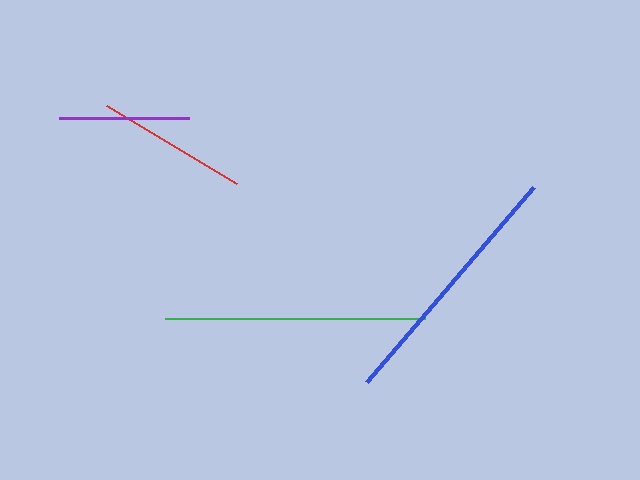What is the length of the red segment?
The red segment is approximately 151 pixels long.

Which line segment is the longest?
The green line is the longest at approximately 260 pixels.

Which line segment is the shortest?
The purple line is the shortest at approximately 130 pixels.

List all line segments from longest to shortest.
From longest to shortest: green, blue, red, purple.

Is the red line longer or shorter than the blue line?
The blue line is longer than the red line.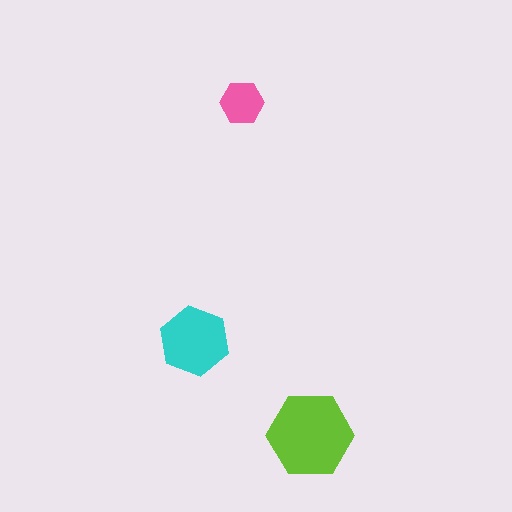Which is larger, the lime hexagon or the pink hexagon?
The lime one.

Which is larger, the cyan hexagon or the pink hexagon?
The cyan one.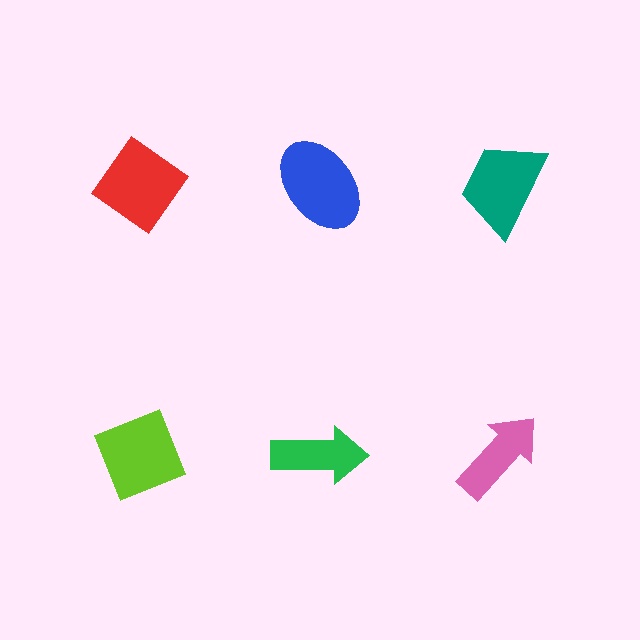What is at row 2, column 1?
A lime diamond.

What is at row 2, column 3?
A pink arrow.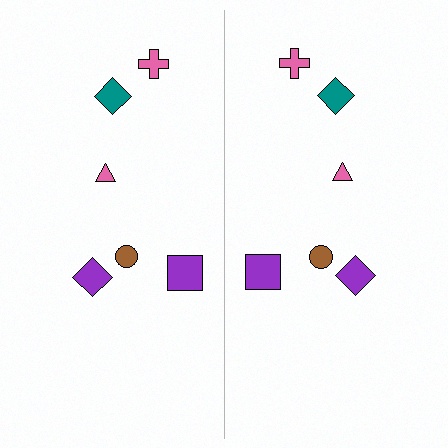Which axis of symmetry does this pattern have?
The pattern has a vertical axis of symmetry running through the center of the image.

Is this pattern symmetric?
Yes, this pattern has bilateral (reflection) symmetry.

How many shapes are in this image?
There are 12 shapes in this image.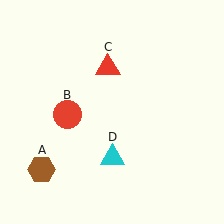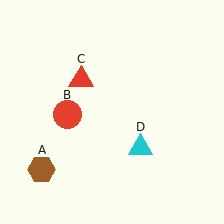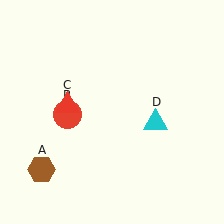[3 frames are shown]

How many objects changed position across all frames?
2 objects changed position: red triangle (object C), cyan triangle (object D).